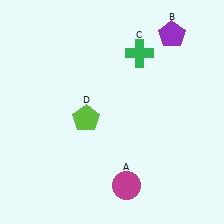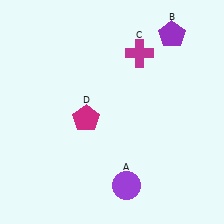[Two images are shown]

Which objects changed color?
A changed from magenta to purple. C changed from green to magenta. D changed from lime to magenta.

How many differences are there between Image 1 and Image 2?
There are 3 differences between the two images.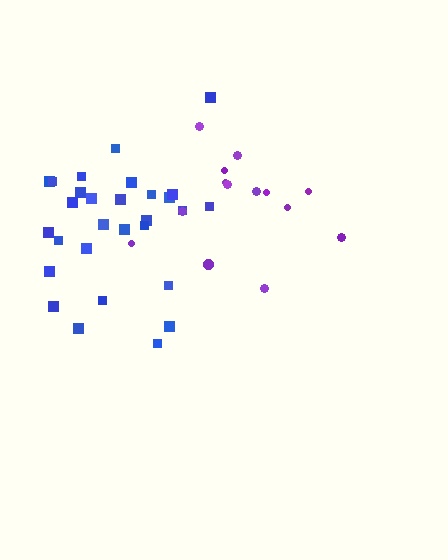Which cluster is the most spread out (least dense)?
Purple.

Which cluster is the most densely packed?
Blue.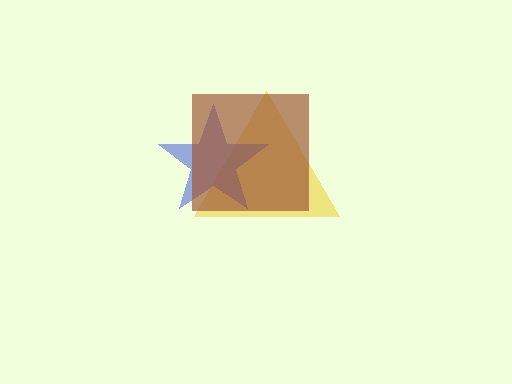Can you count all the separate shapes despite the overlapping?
Yes, there are 3 separate shapes.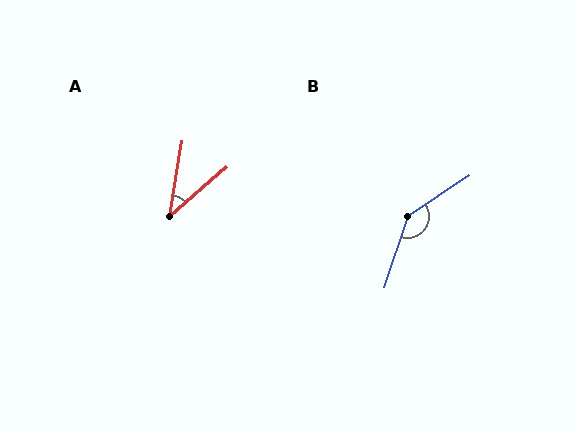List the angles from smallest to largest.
A (40°), B (142°).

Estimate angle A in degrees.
Approximately 40 degrees.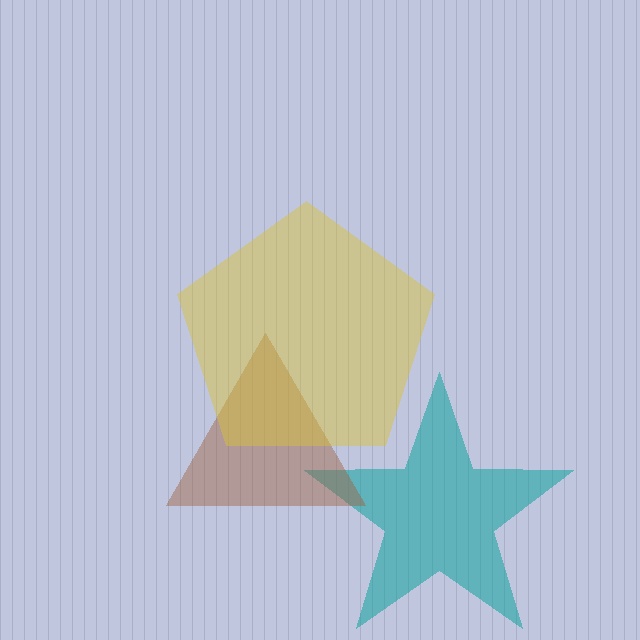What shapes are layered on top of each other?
The layered shapes are: a teal star, a brown triangle, a yellow pentagon.